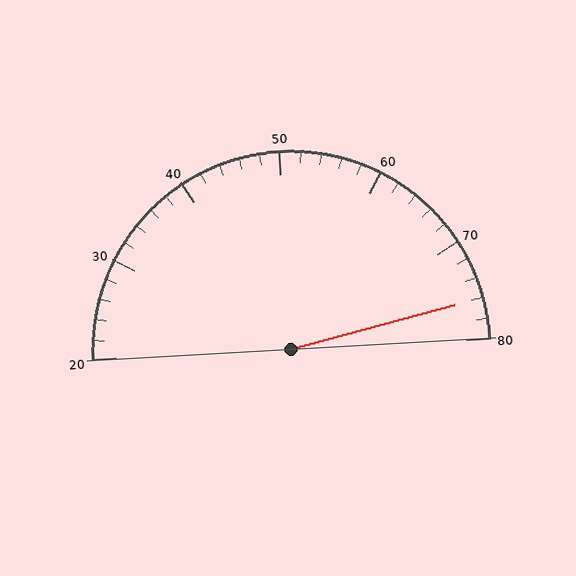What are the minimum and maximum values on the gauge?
The gauge ranges from 20 to 80.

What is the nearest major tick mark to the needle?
The nearest major tick mark is 80.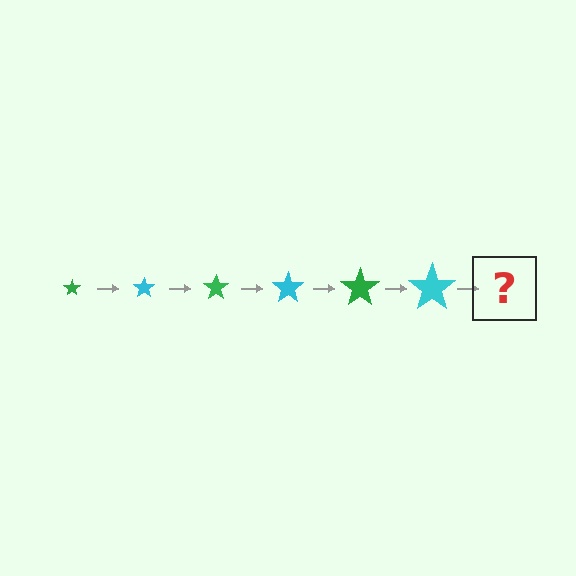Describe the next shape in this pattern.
It should be a green star, larger than the previous one.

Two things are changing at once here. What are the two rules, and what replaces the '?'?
The two rules are that the star grows larger each step and the color cycles through green and cyan. The '?' should be a green star, larger than the previous one.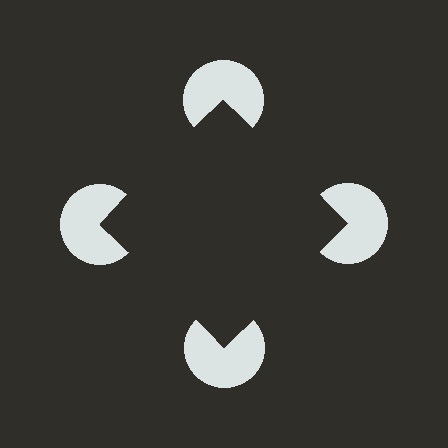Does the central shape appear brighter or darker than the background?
It typically appears slightly darker than the background, even though no actual brightness change is drawn.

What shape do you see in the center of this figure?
An illusory square — its edges are inferred from the aligned wedge cuts in the pac-man discs, not physically drawn.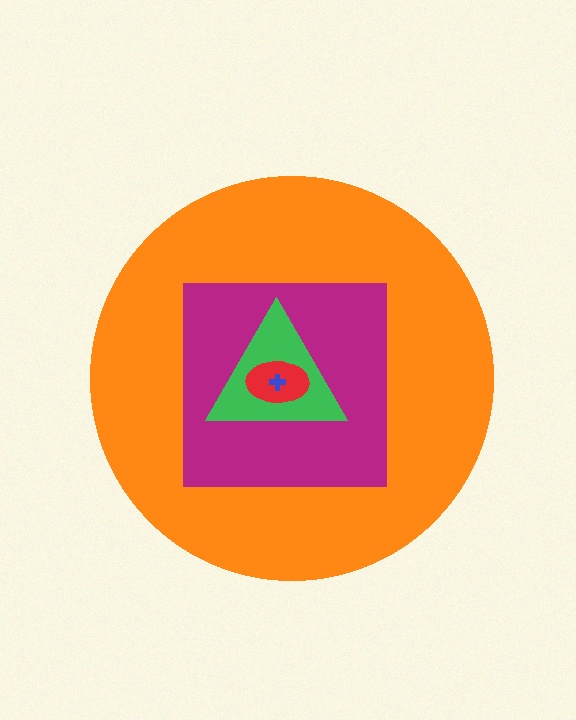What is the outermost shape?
The orange circle.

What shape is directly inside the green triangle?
The red ellipse.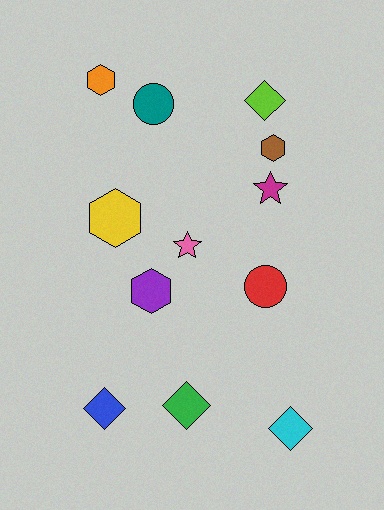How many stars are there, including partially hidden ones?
There are 2 stars.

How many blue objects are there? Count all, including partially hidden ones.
There is 1 blue object.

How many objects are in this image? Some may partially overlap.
There are 12 objects.